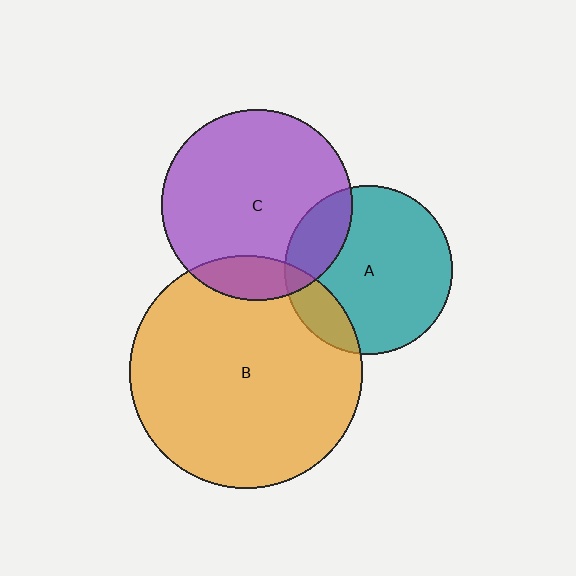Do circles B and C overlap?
Yes.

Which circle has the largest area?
Circle B (orange).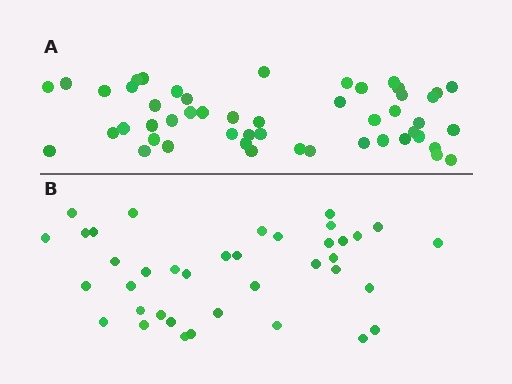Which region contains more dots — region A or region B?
Region A (the top region) has more dots.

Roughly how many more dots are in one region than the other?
Region A has roughly 12 or so more dots than region B.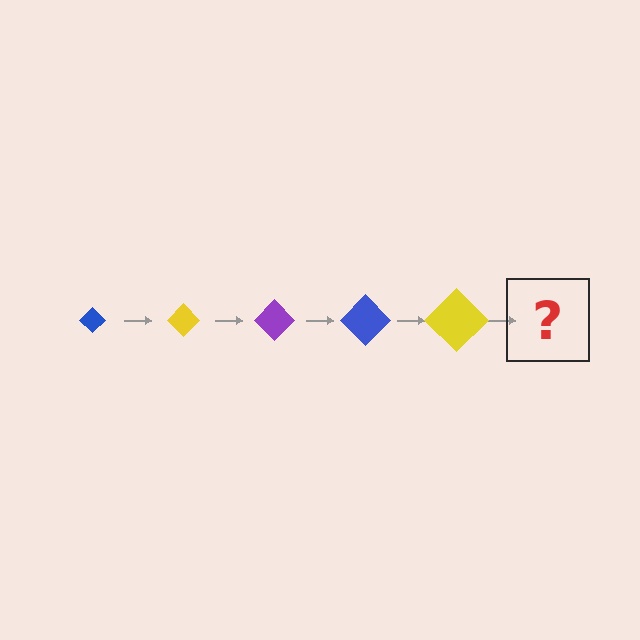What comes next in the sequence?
The next element should be a purple diamond, larger than the previous one.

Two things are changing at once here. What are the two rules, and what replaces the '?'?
The two rules are that the diamond grows larger each step and the color cycles through blue, yellow, and purple. The '?' should be a purple diamond, larger than the previous one.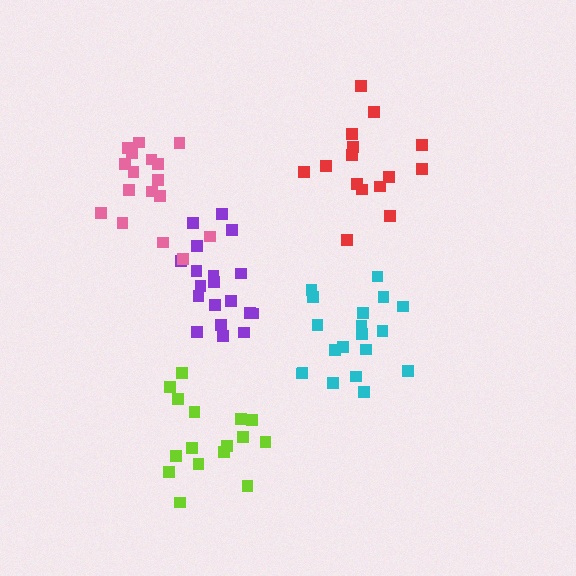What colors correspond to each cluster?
The clusters are colored: cyan, purple, red, lime, pink.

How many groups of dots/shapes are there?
There are 5 groups.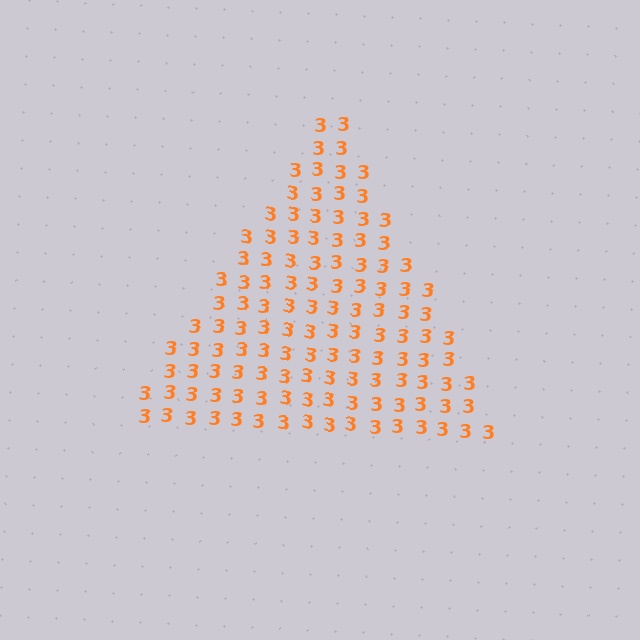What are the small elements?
The small elements are digit 3's.